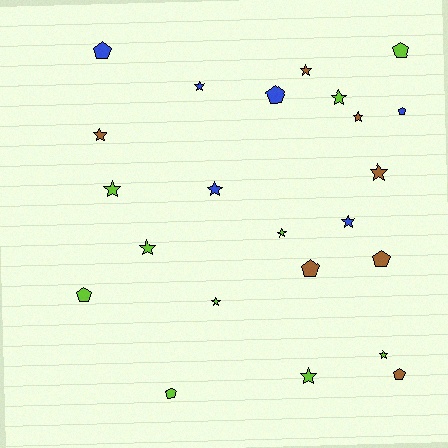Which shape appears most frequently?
Star, with 14 objects.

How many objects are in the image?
There are 23 objects.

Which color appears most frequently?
Lime, with 10 objects.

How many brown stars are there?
There are 4 brown stars.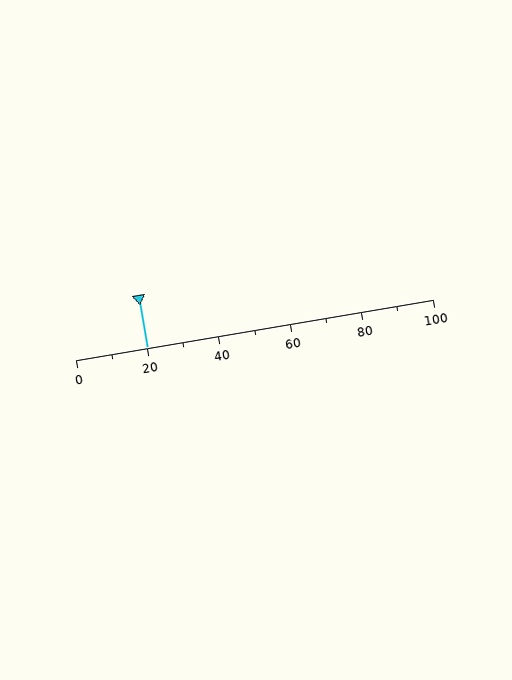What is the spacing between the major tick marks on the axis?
The major ticks are spaced 20 apart.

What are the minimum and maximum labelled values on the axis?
The axis runs from 0 to 100.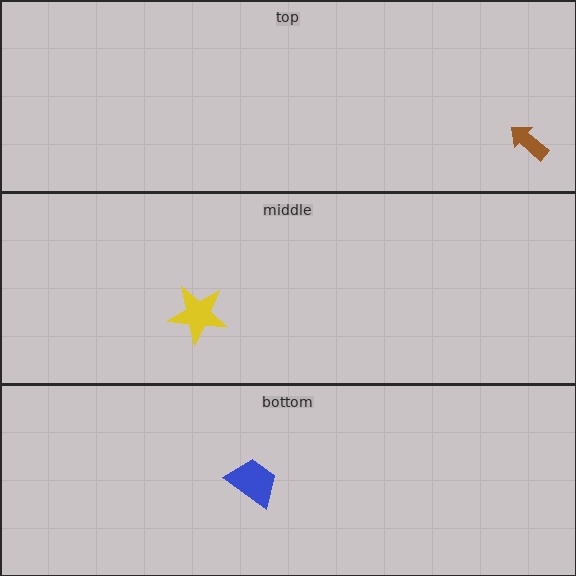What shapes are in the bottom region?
The blue trapezoid.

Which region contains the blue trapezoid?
The bottom region.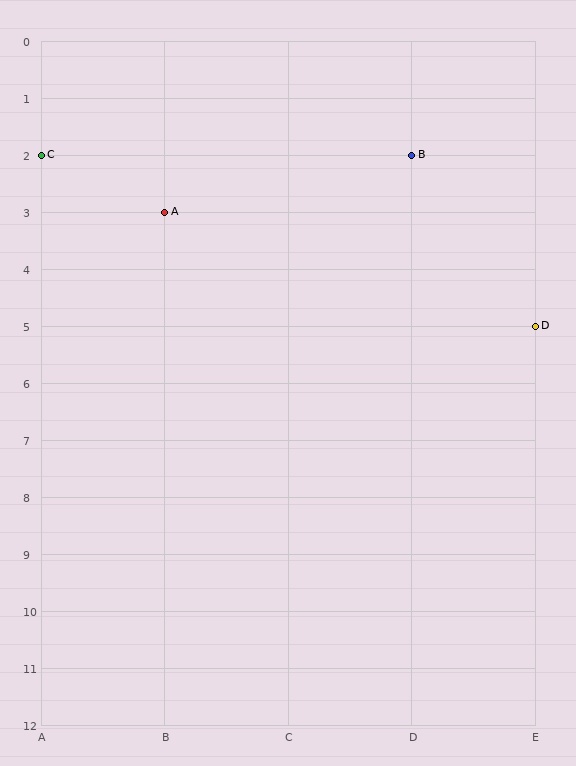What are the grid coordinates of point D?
Point D is at grid coordinates (E, 5).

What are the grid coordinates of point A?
Point A is at grid coordinates (B, 3).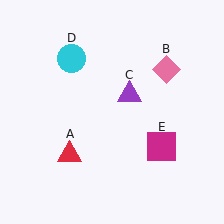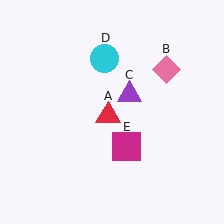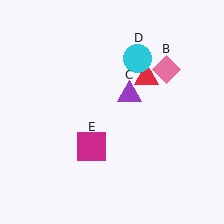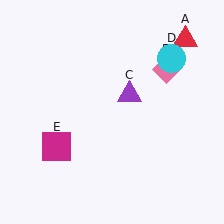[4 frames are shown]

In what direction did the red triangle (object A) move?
The red triangle (object A) moved up and to the right.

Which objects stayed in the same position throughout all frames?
Pink diamond (object B) and purple triangle (object C) remained stationary.